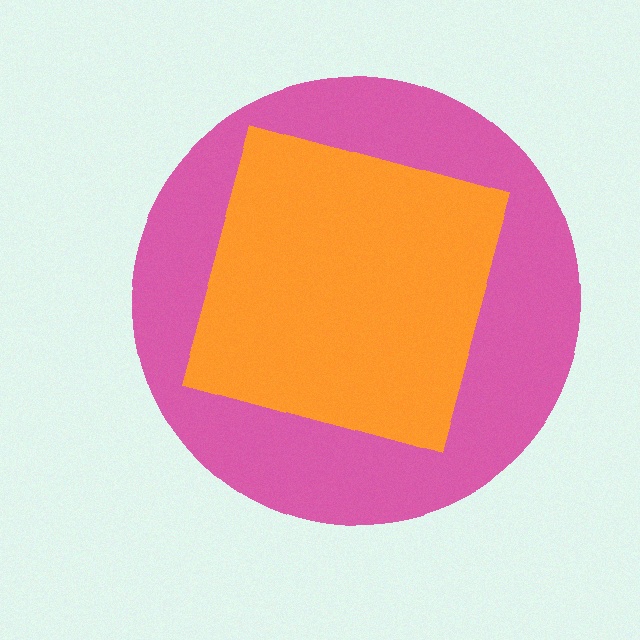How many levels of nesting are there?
2.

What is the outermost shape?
The pink circle.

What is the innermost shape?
The orange square.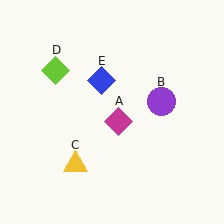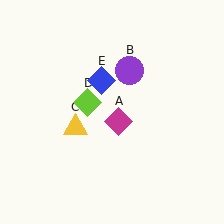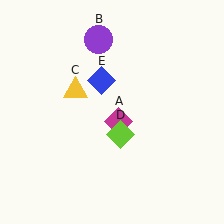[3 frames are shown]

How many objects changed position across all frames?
3 objects changed position: purple circle (object B), yellow triangle (object C), lime diamond (object D).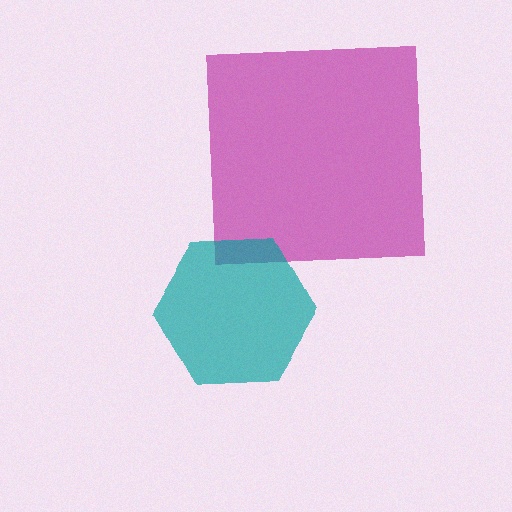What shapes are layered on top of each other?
The layered shapes are: a magenta square, a teal hexagon.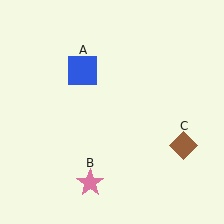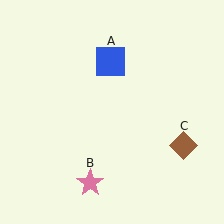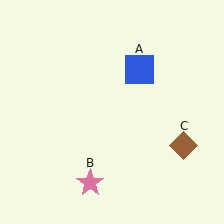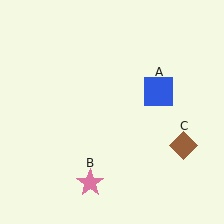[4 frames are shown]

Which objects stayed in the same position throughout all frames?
Pink star (object B) and brown diamond (object C) remained stationary.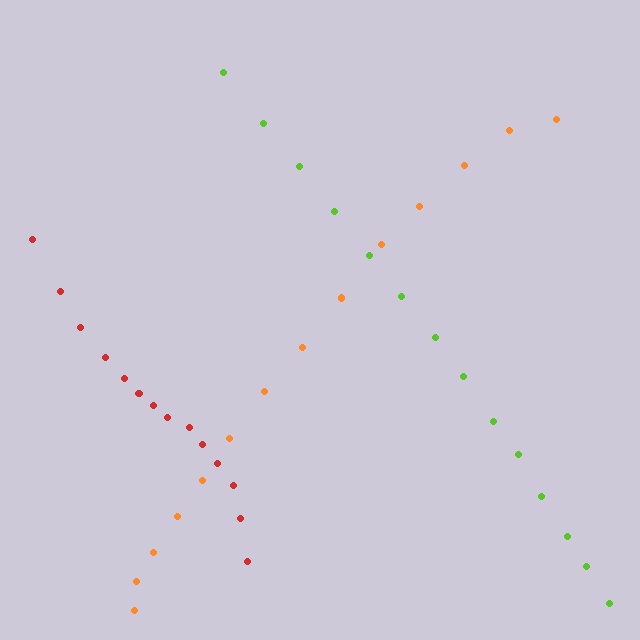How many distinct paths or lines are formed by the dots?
There are 3 distinct paths.